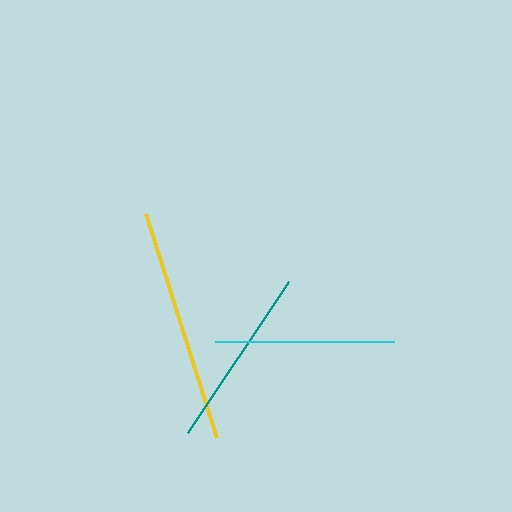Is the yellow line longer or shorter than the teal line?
The yellow line is longer than the teal line.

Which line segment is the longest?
The yellow line is the longest at approximately 235 pixels.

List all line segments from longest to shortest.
From longest to shortest: yellow, teal, cyan.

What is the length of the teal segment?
The teal segment is approximately 182 pixels long.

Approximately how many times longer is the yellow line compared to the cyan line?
The yellow line is approximately 1.3 times the length of the cyan line.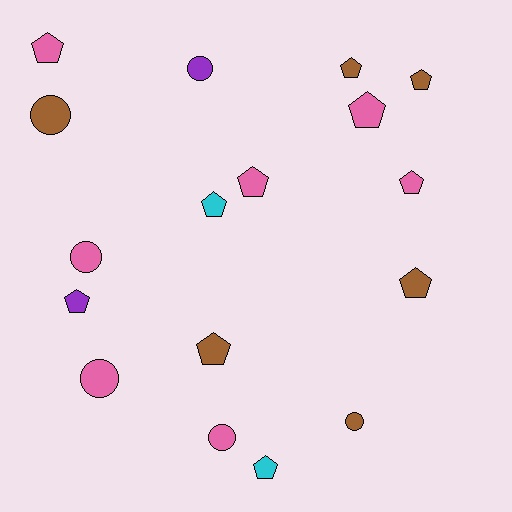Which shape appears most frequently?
Pentagon, with 11 objects.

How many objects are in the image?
There are 17 objects.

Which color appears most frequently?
Pink, with 7 objects.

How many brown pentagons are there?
There are 4 brown pentagons.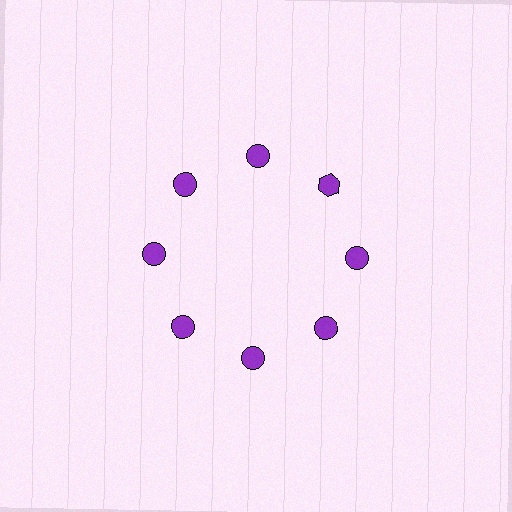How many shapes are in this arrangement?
There are 8 shapes arranged in a ring pattern.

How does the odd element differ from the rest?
It has a different shape: hexagon instead of circle.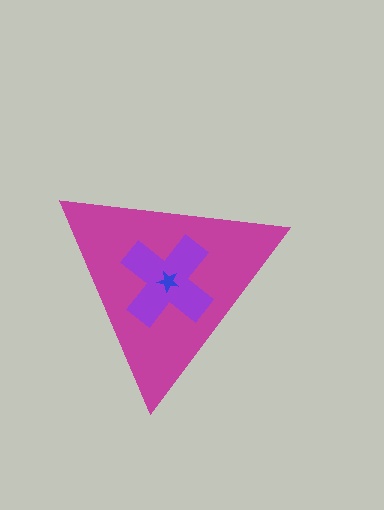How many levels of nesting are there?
3.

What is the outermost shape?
The magenta triangle.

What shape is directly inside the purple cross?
The blue star.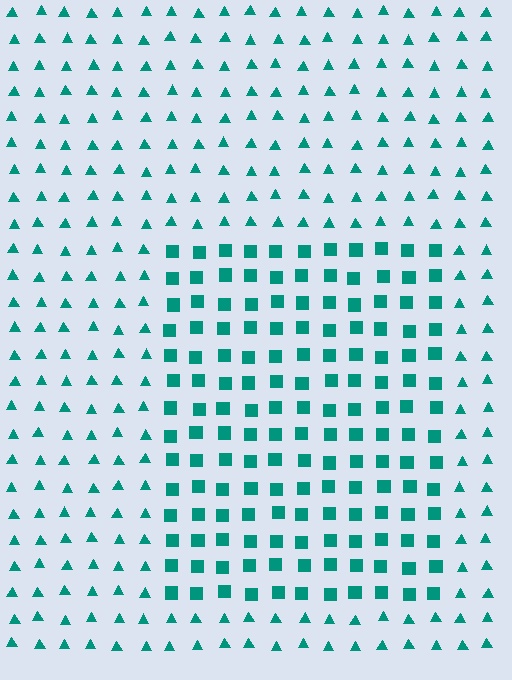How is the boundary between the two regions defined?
The boundary is defined by a change in element shape: squares inside vs. triangles outside. All elements share the same color and spacing.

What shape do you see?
I see a rectangle.